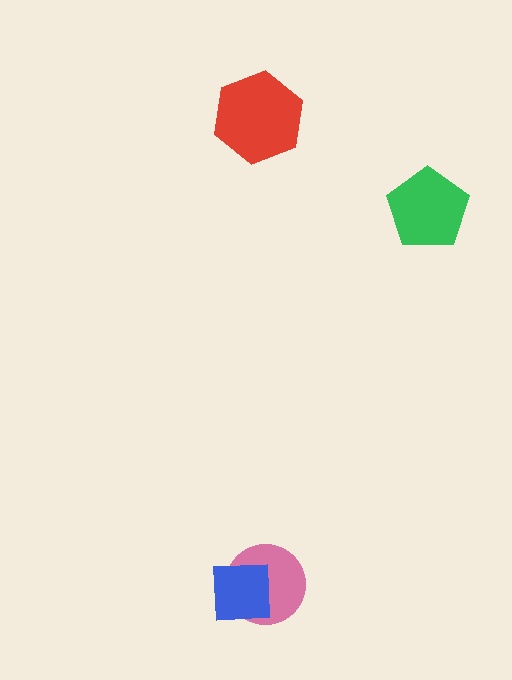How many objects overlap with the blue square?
1 object overlaps with the blue square.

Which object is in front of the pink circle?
The blue square is in front of the pink circle.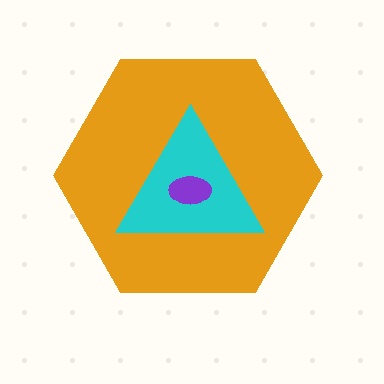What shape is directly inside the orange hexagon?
The cyan triangle.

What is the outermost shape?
The orange hexagon.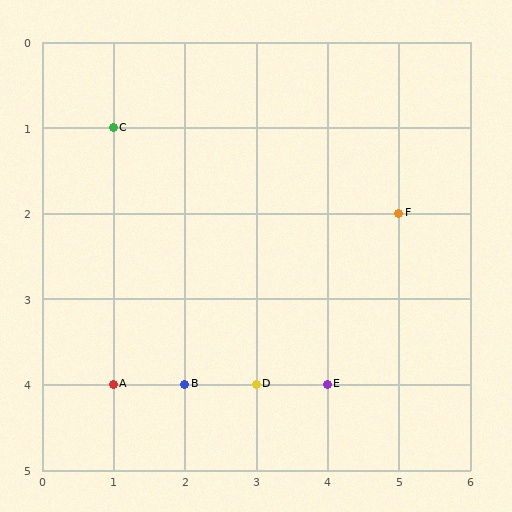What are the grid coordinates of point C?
Point C is at grid coordinates (1, 1).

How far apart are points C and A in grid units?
Points C and A are 3 rows apart.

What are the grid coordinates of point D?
Point D is at grid coordinates (3, 4).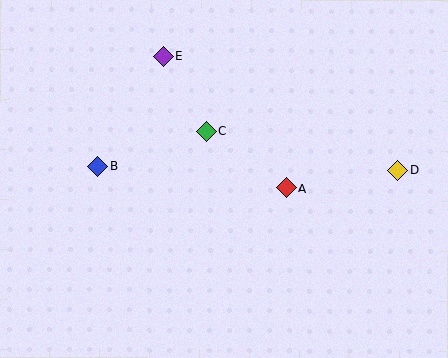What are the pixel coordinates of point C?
Point C is at (206, 131).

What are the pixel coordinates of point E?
Point E is at (163, 56).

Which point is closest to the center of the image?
Point C at (206, 131) is closest to the center.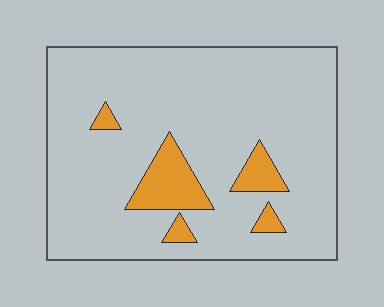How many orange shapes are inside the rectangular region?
5.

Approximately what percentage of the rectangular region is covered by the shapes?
Approximately 10%.